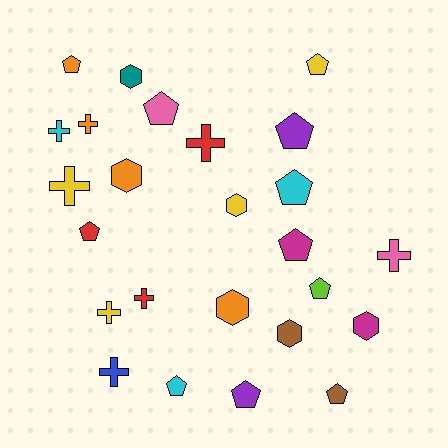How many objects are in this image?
There are 25 objects.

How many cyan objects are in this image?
There are 3 cyan objects.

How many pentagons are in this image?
There are 11 pentagons.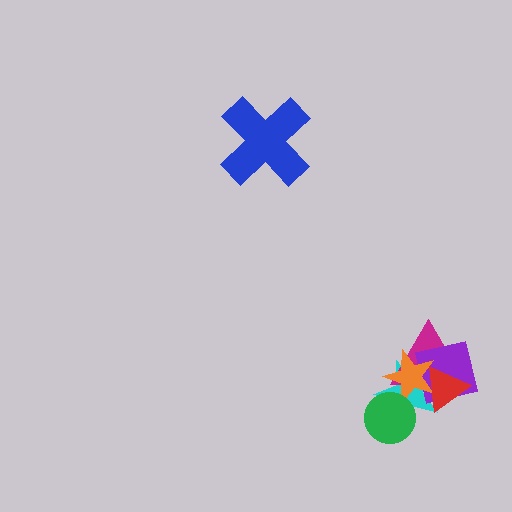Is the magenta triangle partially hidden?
Yes, it is partially covered by another shape.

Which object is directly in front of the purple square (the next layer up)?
The orange star is directly in front of the purple square.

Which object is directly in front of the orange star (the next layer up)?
The green circle is directly in front of the orange star.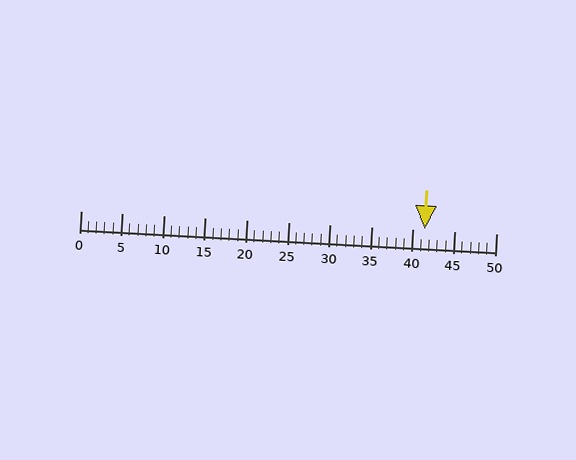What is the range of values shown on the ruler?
The ruler shows values from 0 to 50.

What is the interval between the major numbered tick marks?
The major tick marks are spaced 5 units apart.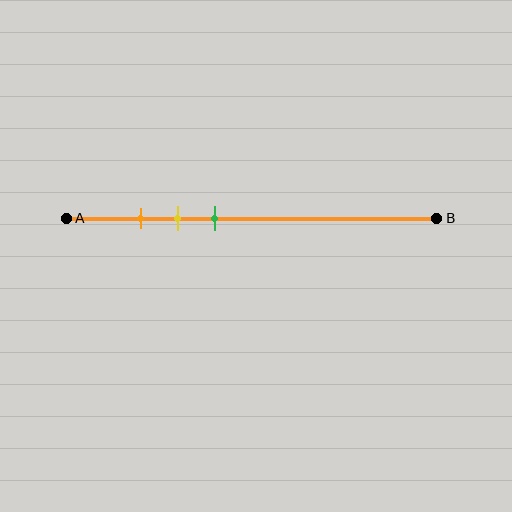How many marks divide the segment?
There are 3 marks dividing the segment.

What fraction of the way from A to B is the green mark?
The green mark is approximately 40% (0.4) of the way from A to B.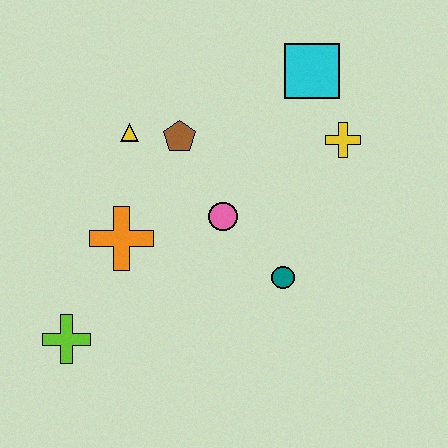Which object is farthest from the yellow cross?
The lime cross is farthest from the yellow cross.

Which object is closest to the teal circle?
The pink circle is closest to the teal circle.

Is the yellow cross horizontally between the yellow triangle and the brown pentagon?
No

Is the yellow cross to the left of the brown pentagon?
No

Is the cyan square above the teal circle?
Yes